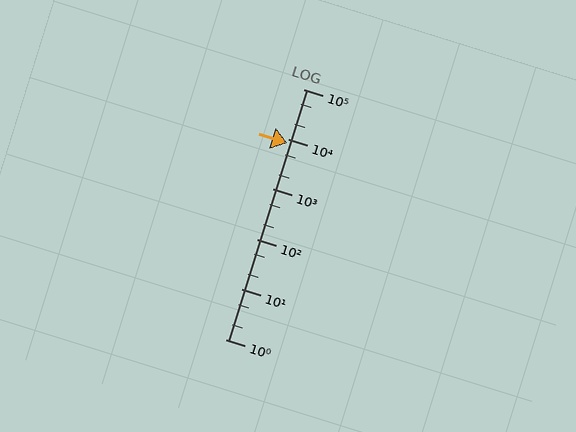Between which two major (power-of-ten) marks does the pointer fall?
The pointer is between 1000 and 10000.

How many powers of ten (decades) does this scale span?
The scale spans 5 decades, from 1 to 100000.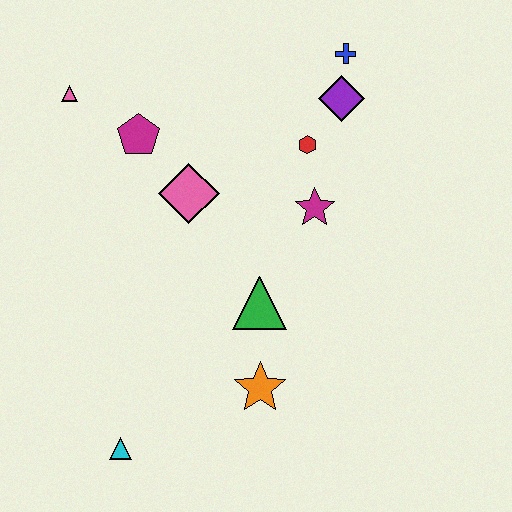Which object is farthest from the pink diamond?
The cyan triangle is farthest from the pink diamond.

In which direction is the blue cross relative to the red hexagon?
The blue cross is above the red hexagon.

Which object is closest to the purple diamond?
The blue cross is closest to the purple diamond.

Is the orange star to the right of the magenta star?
No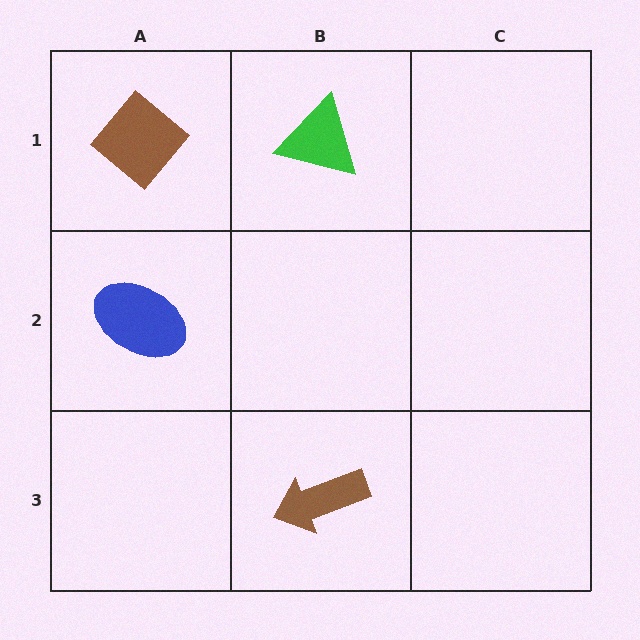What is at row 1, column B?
A green triangle.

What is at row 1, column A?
A brown diamond.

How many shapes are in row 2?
1 shape.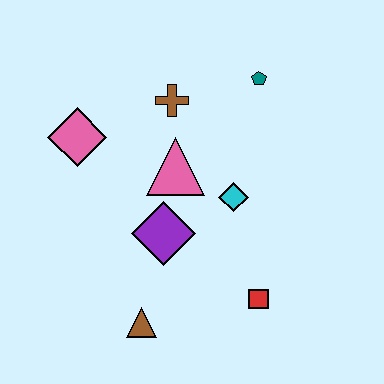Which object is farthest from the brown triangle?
The teal pentagon is farthest from the brown triangle.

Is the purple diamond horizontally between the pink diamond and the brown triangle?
No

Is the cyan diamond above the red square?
Yes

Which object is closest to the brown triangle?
The purple diamond is closest to the brown triangle.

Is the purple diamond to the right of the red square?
No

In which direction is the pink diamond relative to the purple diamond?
The pink diamond is above the purple diamond.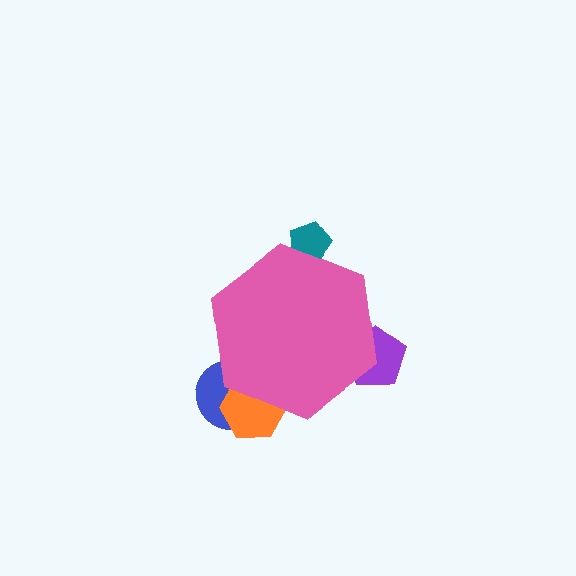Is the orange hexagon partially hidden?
Yes, the orange hexagon is partially hidden behind the pink hexagon.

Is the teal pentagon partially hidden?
Yes, the teal pentagon is partially hidden behind the pink hexagon.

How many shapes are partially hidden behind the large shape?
4 shapes are partially hidden.